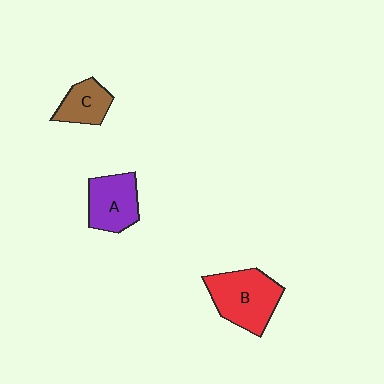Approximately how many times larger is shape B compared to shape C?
Approximately 1.8 times.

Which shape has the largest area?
Shape B (red).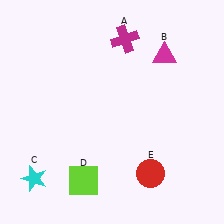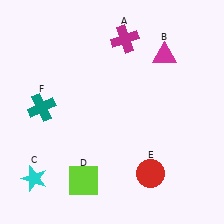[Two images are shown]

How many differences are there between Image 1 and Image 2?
There is 1 difference between the two images.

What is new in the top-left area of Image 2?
A teal cross (F) was added in the top-left area of Image 2.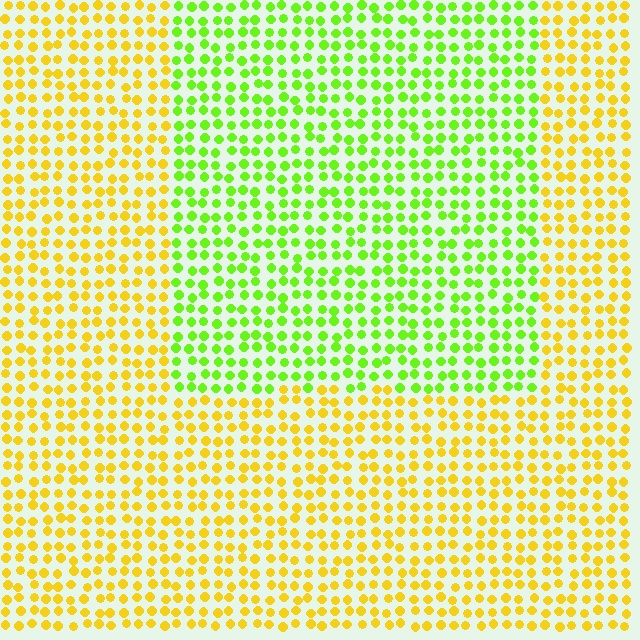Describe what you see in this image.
The image is filled with small yellow elements in a uniform arrangement. A rectangle-shaped region is visible where the elements are tinted to a slightly different hue, forming a subtle color boundary.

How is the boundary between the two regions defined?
The boundary is defined purely by a slight shift in hue (about 48 degrees). Spacing, size, and orientation are identical on both sides.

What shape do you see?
I see a rectangle.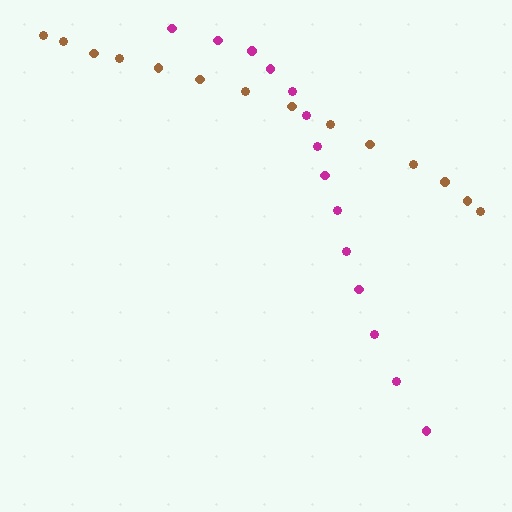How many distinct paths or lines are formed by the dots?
There are 2 distinct paths.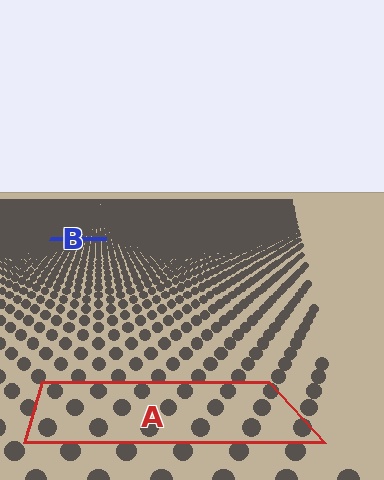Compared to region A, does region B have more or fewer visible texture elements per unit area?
Region B has more texture elements per unit area — they are packed more densely because it is farther away.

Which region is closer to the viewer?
Region A is closer. The texture elements there are larger and more spread out.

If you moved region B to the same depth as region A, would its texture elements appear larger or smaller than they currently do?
They would appear larger. At a closer depth, the same texture elements are projected at a bigger on-screen size.